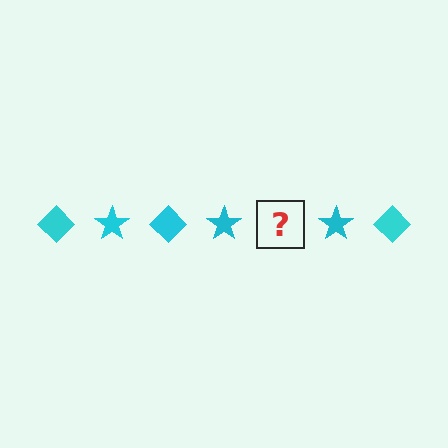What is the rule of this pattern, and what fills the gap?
The rule is that the pattern cycles through diamond, star shapes in cyan. The gap should be filled with a cyan diamond.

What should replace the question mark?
The question mark should be replaced with a cyan diamond.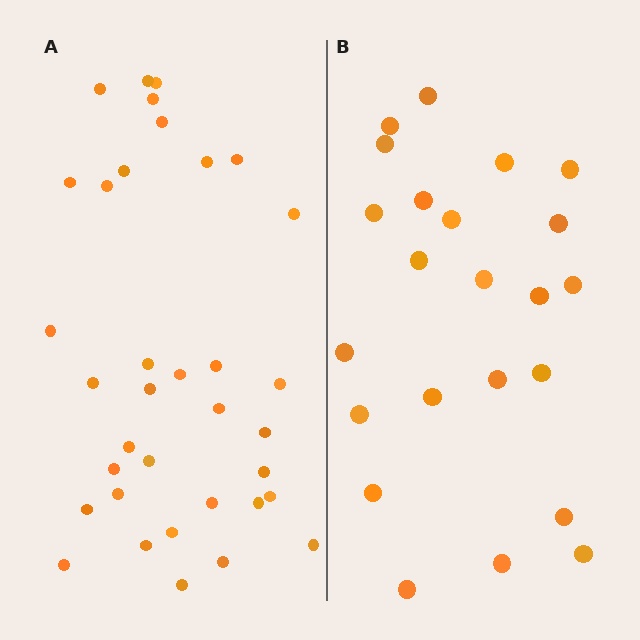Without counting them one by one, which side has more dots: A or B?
Region A (the left region) has more dots.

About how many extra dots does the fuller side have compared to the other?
Region A has roughly 12 or so more dots than region B.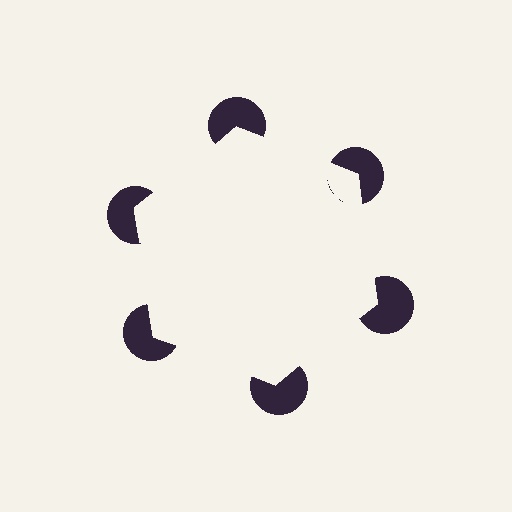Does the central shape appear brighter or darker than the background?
It typically appears slightly brighter than the background, even though no actual brightness change is drawn.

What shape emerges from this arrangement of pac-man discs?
An illusory hexagon — its edges are inferred from the aligned wedge cuts in the pac-man discs, not physically drawn.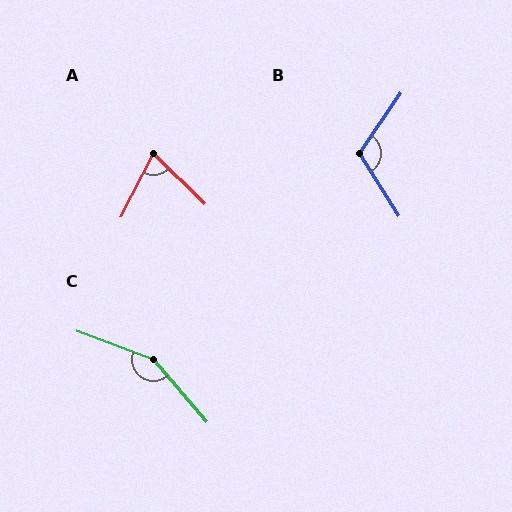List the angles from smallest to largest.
A (73°), B (113°), C (151°).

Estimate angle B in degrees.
Approximately 113 degrees.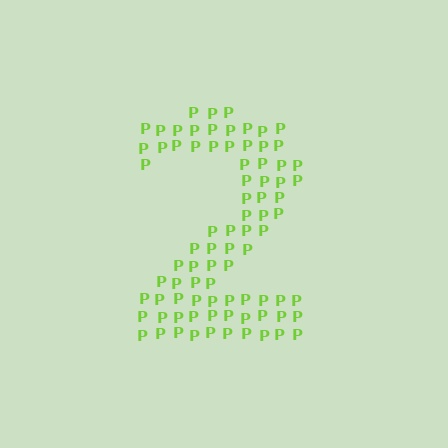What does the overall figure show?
The overall figure shows the digit 2.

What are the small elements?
The small elements are letter P's.